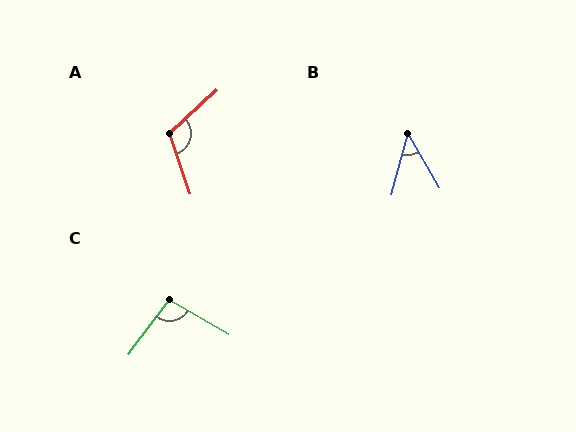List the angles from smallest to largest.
B (45°), C (97°), A (114°).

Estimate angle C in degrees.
Approximately 97 degrees.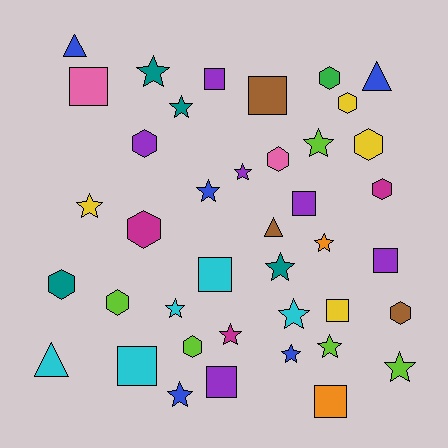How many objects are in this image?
There are 40 objects.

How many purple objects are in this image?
There are 6 purple objects.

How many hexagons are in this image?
There are 11 hexagons.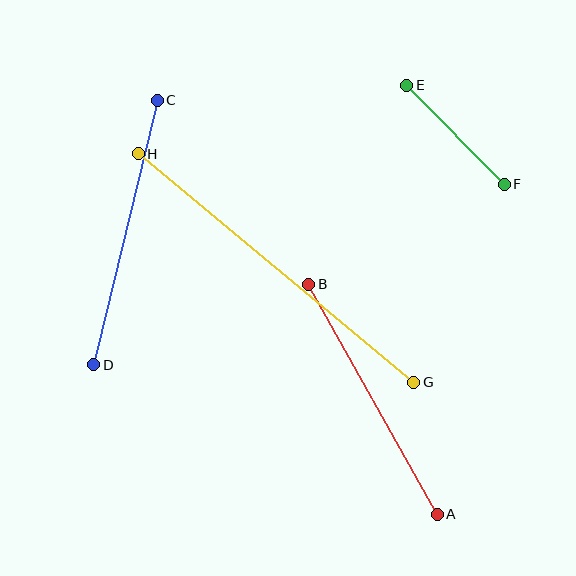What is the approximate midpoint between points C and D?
The midpoint is at approximately (126, 233) pixels.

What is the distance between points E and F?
The distance is approximately 139 pixels.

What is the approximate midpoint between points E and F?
The midpoint is at approximately (456, 135) pixels.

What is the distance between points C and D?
The distance is approximately 272 pixels.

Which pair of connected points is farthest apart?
Points G and H are farthest apart.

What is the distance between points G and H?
The distance is approximately 358 pixels.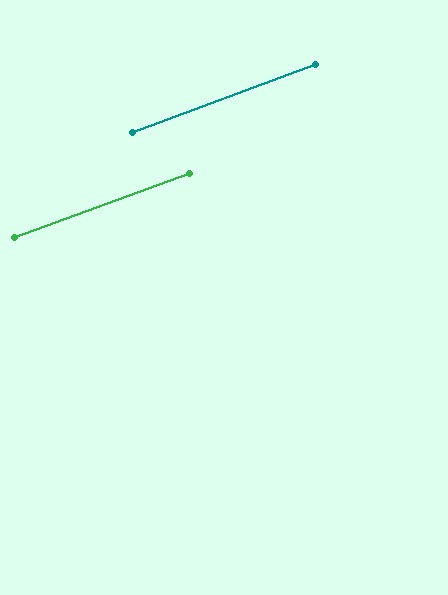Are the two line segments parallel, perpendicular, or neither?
Parallel — their directions differ by only 0.4°.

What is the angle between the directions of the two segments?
Approximately 0 degrees.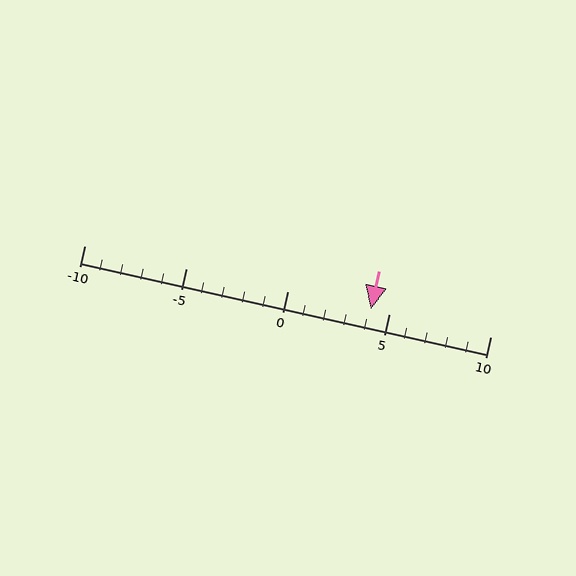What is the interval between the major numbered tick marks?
The major tick marks are spaced 5 units apart.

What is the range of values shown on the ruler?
The ruler shows values from -10 to 10.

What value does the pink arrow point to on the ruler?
The pink arrow points to approximately 4.